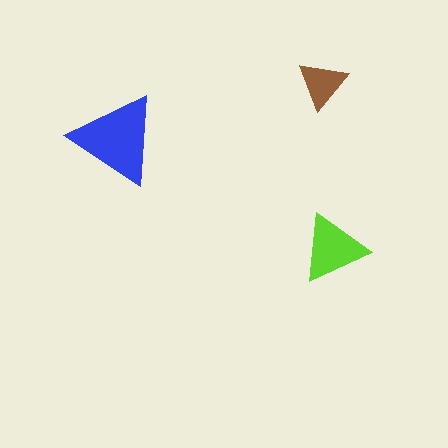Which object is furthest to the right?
The lime triangle is rightmost.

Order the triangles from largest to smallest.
the blue one, the lime one, the brown one.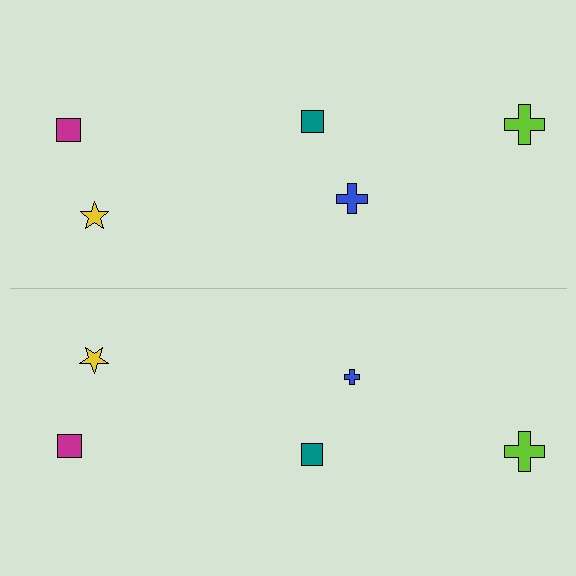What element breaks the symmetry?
The blue cross on the bottom side has a different size than its mirror counterpart.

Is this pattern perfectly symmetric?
No, the pattern is not perfectly symmetric. The blue cross on the bottom side has a different size than its mirror counterpart.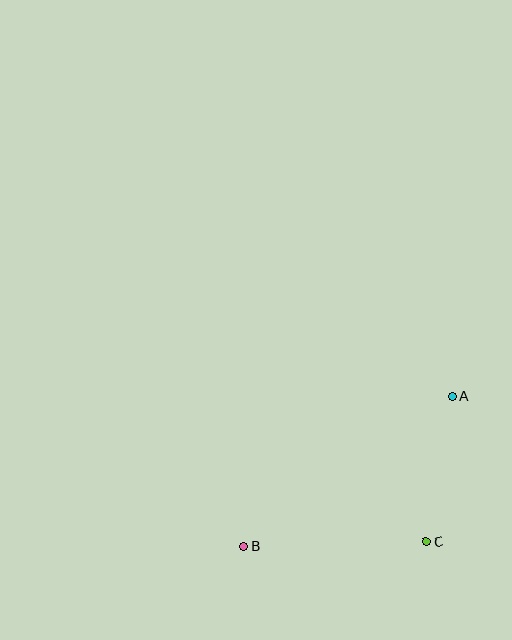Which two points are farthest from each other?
Points A and B are farthest from each other.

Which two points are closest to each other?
Points A and C are closest to each other.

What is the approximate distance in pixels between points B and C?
The distance between B and C is approximately 183 pixels.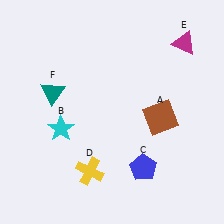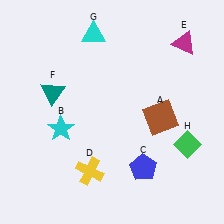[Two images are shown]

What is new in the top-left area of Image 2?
A cyan triangle (G) was added in the top-left area of Image 2.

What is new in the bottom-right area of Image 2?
A green diamond (H) was added in the bottom-right area of Image 2.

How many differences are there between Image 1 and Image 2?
There are 2 differences between the two images.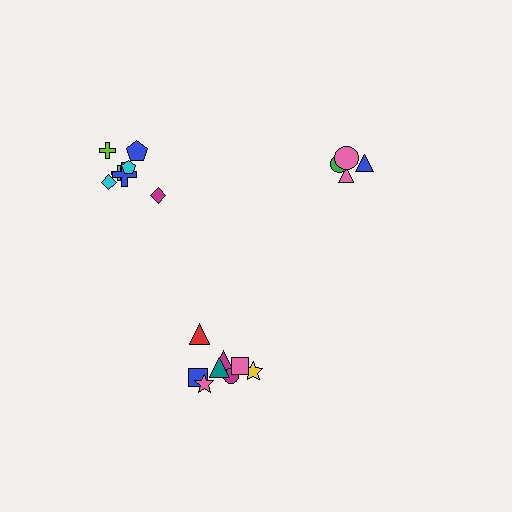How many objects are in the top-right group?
There are 4 objects.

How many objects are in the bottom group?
There are 8 objects.